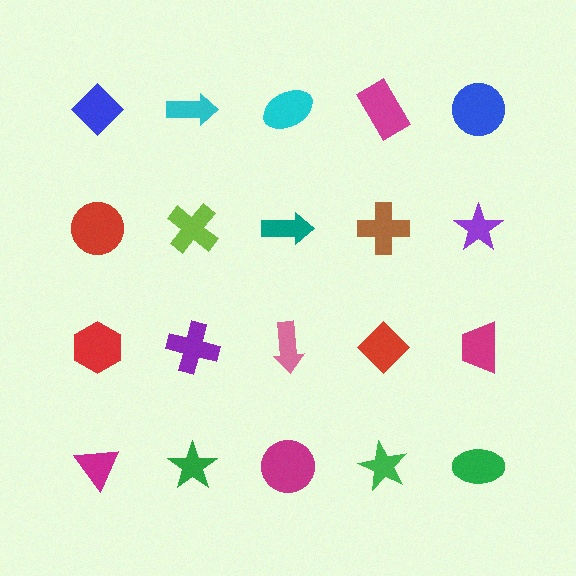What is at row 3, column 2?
A purple cross.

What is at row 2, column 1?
A red circle.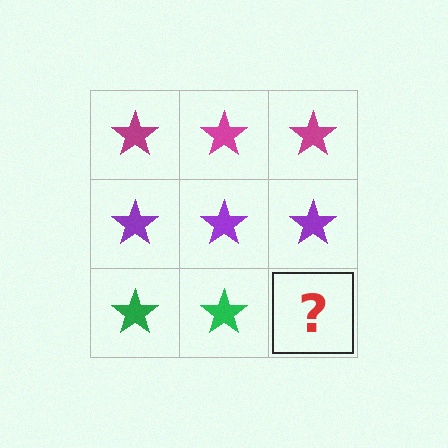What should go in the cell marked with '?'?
The missing cell should contain a green star.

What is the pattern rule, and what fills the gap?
The rule is that each row has a consistent color. The gap should be filled with a green star.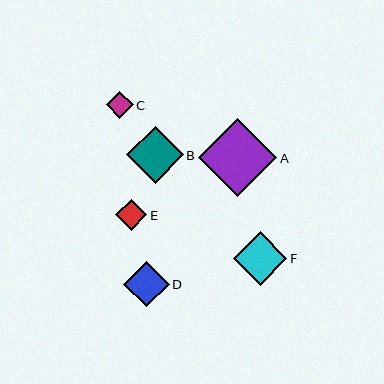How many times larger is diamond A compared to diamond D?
Diamond A is approximately 1.7 times the size of diamond D.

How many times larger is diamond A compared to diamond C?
Diamond A is approximately 2.9 times the size of diamond C.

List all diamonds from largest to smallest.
From largest to smallest: A, B, F, D, E, C.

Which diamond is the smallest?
Diamond C is the smallest with a size of approximately 27 pixels.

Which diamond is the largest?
Diamond A is the largest with a size of approximately 78 pixels.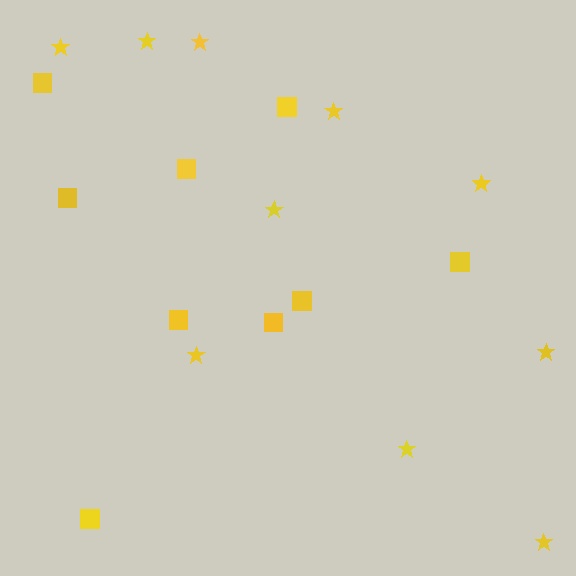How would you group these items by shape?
There are 2 groups: one group of stars (10) and one group of squares (9).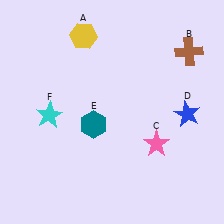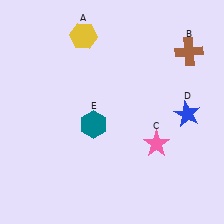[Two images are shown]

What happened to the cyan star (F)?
The cyan star (F) was removed in Image 2. It was in the bottom-left area of Image 1.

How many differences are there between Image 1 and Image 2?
There is 1 difference between the two images.